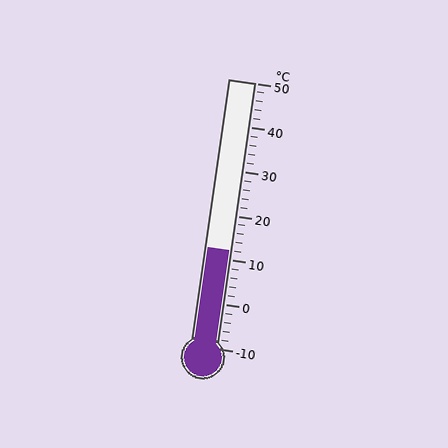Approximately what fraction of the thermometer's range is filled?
The thermometer is filled to approximately 35% of its range.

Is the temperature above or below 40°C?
The temperature is below 40°C.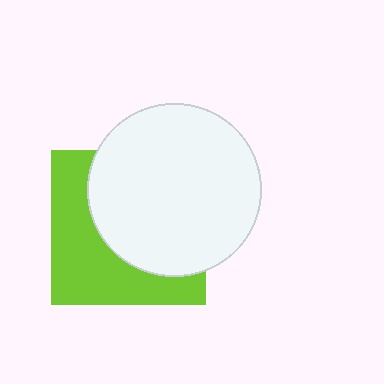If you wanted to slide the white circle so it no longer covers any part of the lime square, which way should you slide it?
Slide it toward the upper-right — that is the most direct way to separate the two shapes.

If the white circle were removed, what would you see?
You would see the complete lime square.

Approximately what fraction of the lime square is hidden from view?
Roughly 55% of the lime square is hidden behind the white circle.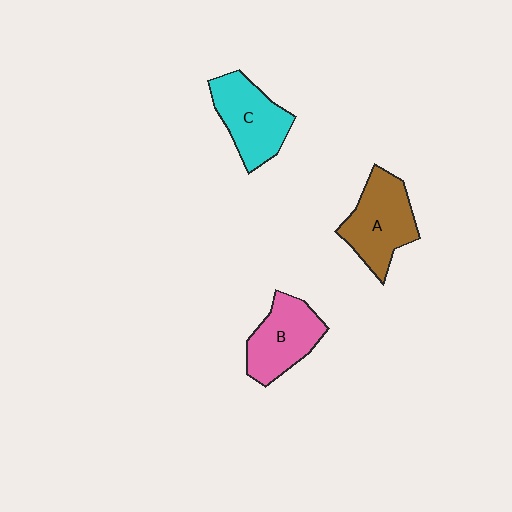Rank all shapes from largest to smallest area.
From largest to smallest: A (brown), C (cyan), B (pink).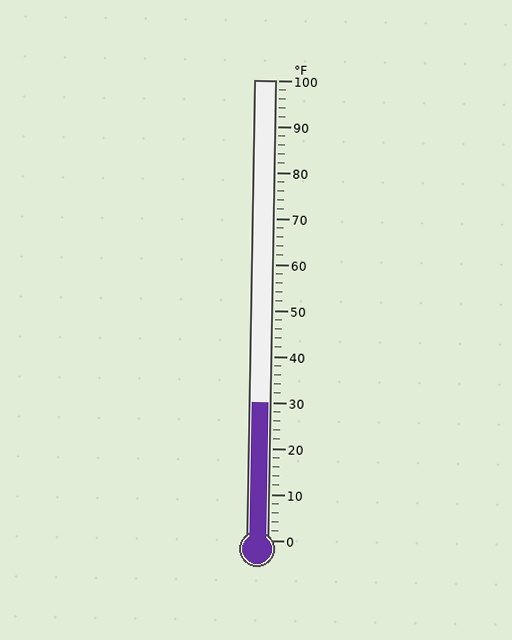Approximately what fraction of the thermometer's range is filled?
The thermometer is filled to approximately 30% of its range.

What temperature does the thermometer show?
The thermometer shows approximately 30°F.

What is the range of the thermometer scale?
The thermometer scale ranges from 0°F to 100°F.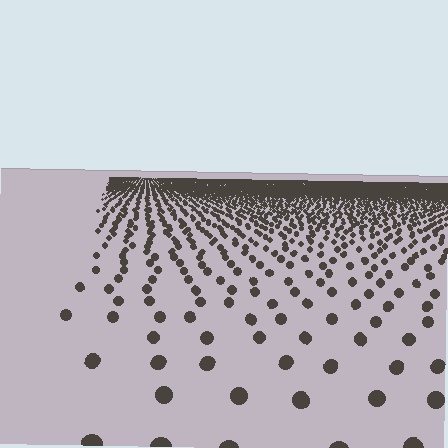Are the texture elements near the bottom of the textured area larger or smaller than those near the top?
Larger. Near the bottom, elements are closer to the viewer and appear at a bigger on-screen size.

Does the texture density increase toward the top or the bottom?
Density increases toward the top.